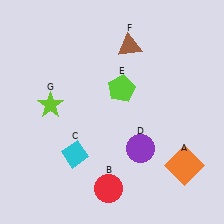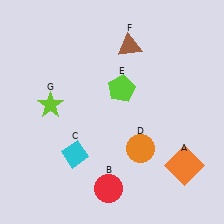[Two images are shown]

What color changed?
The circle (D) changed from purple in Image 1 to orange in Image 2.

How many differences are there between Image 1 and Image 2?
There is 1 difference between the two images.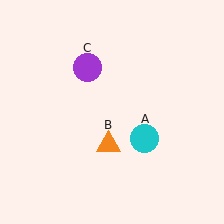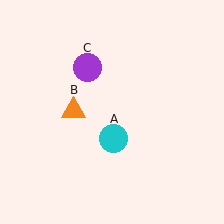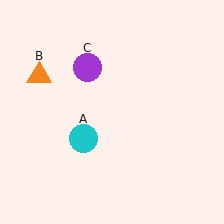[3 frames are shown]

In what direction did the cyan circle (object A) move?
The cyan circle (object A) moved left.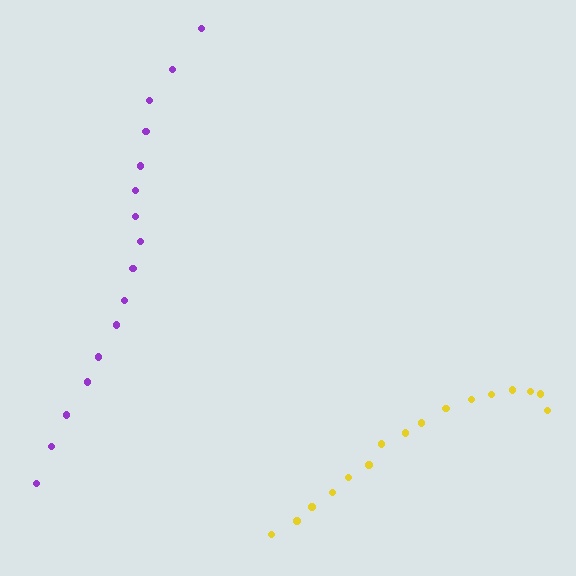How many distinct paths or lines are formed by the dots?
There are 2 distinct paths.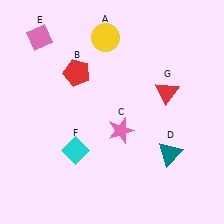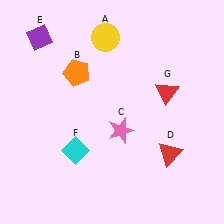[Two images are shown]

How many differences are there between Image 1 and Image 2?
There are 3 differences between the two images.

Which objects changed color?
B changed from red to orange. D changed from teal to red. E changed from pink to purple.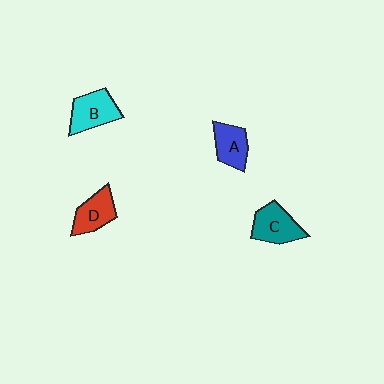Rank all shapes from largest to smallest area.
From largest to smallest: B (cyan), C (teal), D (red), A (blue).